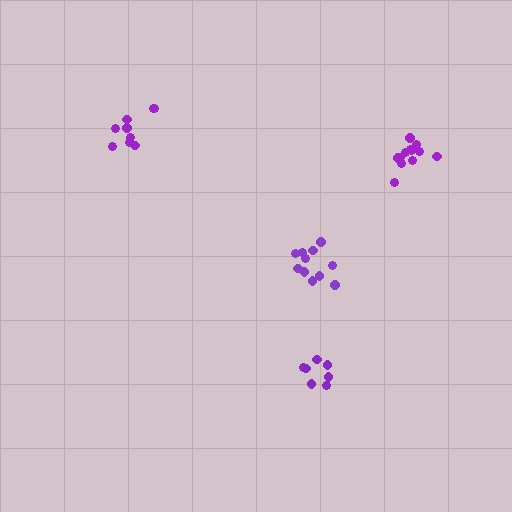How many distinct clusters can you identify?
There are 4 distinct clusters.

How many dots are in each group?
Group 1: 7 dots, Group 2: 9 dots, Group 3: 12 dots, Group 4: 11 dots (39 total).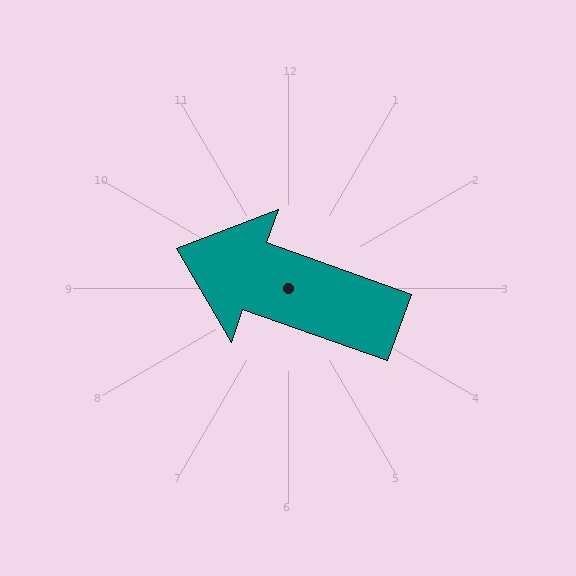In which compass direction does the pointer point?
West.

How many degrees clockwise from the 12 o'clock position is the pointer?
Approximately 289 degrees.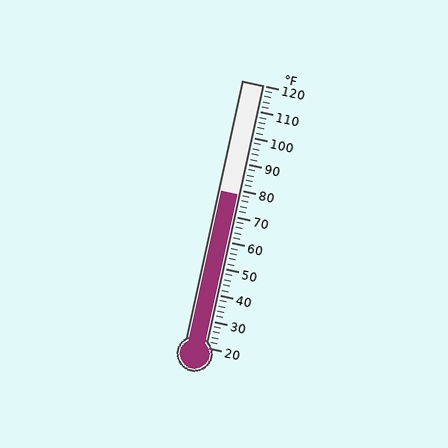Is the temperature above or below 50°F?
The temperature is above 50°F.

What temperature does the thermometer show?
The thermometer shows approximately 78°F.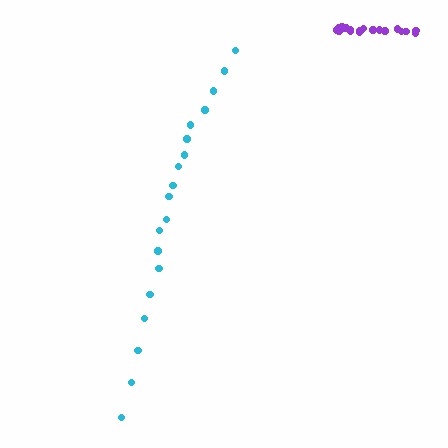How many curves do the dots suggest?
There are 2 distinct paths.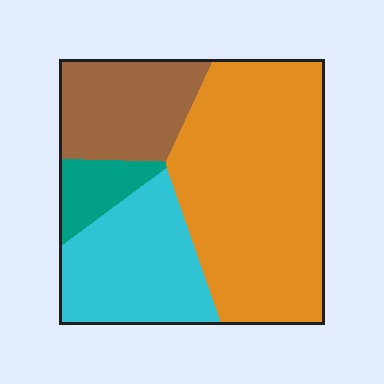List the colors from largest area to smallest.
From largest to smallest: orange, cyan, brown, teal.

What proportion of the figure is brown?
Brown takes up less than a quarter of the figure.